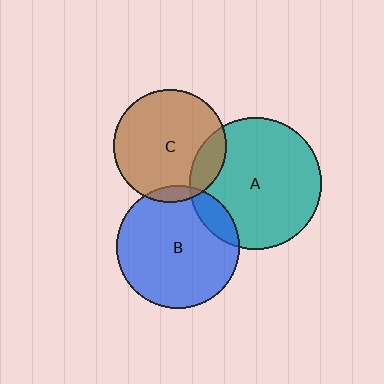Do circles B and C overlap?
Yes.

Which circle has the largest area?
Circle A (teal).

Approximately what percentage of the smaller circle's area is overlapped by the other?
Approximately 5%.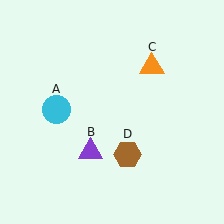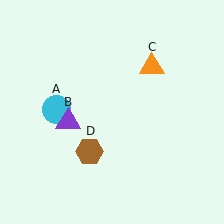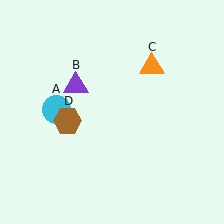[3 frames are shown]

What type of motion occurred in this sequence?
The purple triangle (object B), brown hexagon (object D) rotated clockwise around the center of the scene.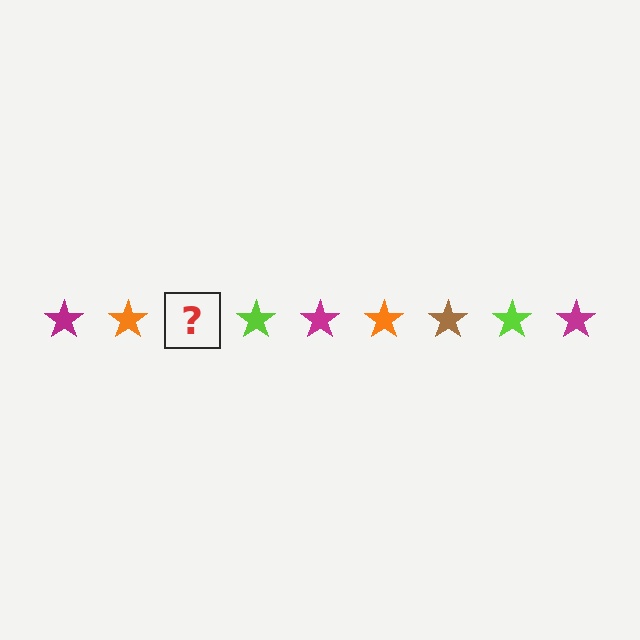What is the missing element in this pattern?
The missing element is a brown star.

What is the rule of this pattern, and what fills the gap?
The rule is that the pattern cycles through magenta, orange, brown, lime stars. The gap should be filled with a brown star.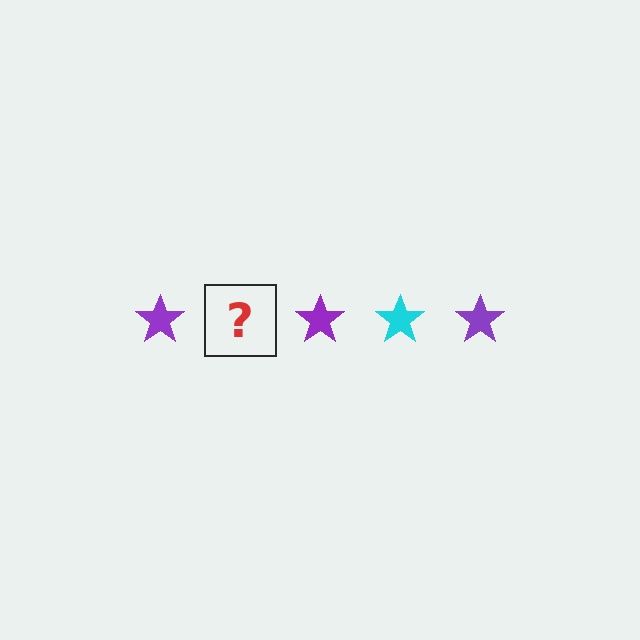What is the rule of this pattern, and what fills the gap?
The rule is that the pattern cycles through purple, cyan stars. The gap should be filled with a cyan star.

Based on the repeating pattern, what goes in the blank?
The blank should be a cyan star.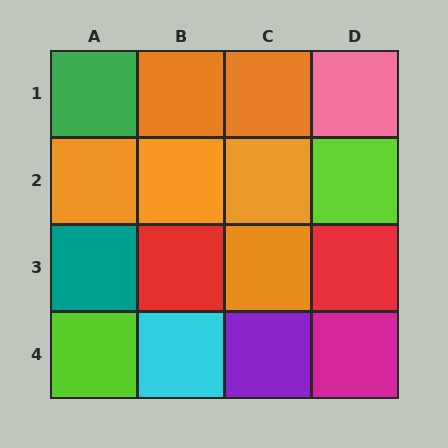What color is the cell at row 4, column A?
Lime.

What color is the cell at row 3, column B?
Red.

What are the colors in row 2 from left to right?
Orange, orange, orange, lime.